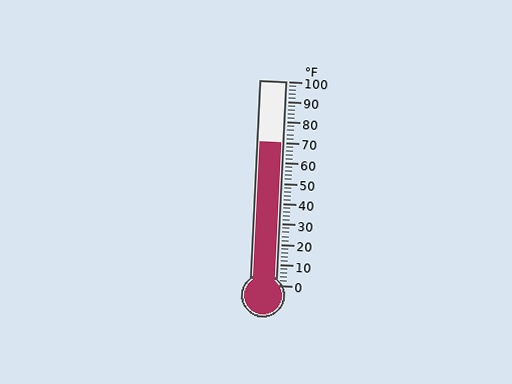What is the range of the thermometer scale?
The thermometer scale ranges from 0°F to 100°F.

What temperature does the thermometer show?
The thermometer shows approximately 70°F.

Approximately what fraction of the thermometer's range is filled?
The thermometer is filled to approximately 70% of its range.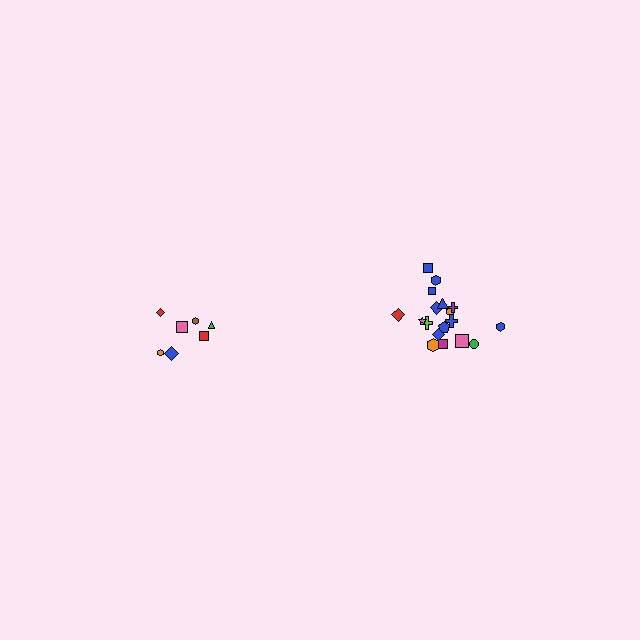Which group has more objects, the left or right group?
The right group.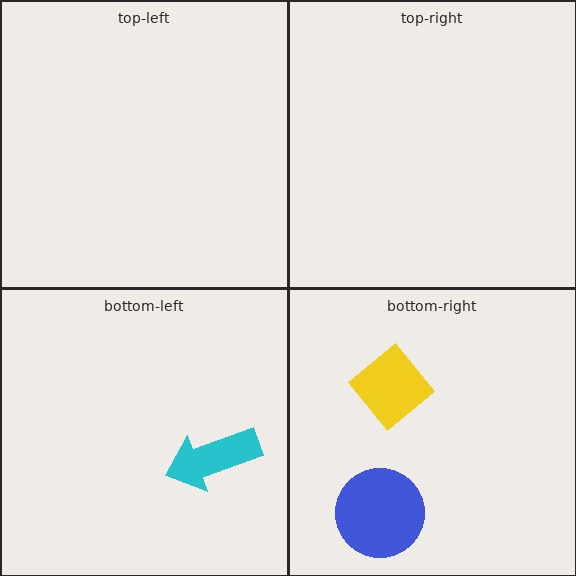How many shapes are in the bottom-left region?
1.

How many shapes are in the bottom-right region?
2.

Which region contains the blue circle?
The bottom-right region.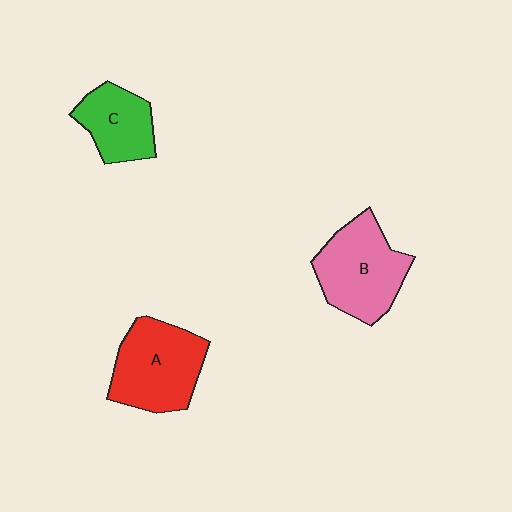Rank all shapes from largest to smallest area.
From largest to smallest: A (red), B (pink), C (green).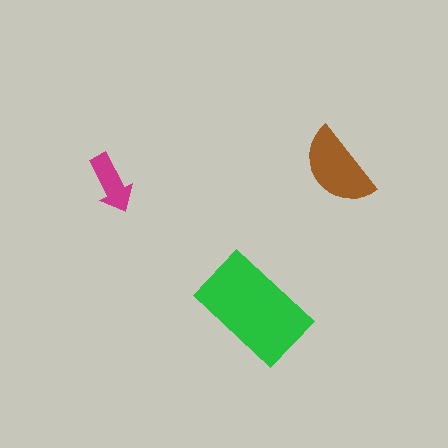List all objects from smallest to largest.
The magenta arrow, the brown semicircle, the green rectangle.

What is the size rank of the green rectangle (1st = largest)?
1st.